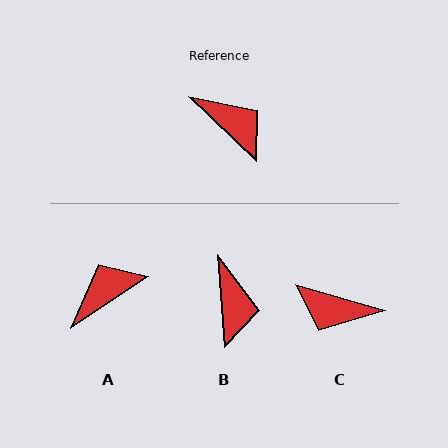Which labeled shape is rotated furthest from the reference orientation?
C, about 152 degrees away.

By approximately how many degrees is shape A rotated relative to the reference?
Approximately 78 degrees counter-clockwise.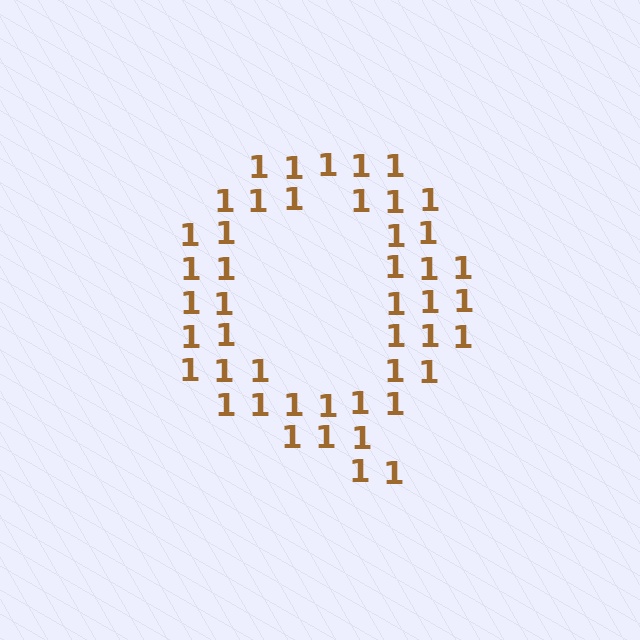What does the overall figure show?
The overall figure shows the letter Q.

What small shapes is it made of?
It is made of small digit 1's.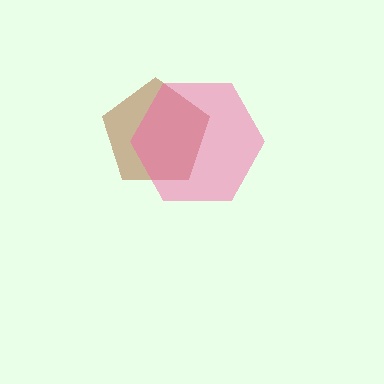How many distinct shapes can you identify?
There are 2 distinct shapes: a brown pentagon, a pink hexagon.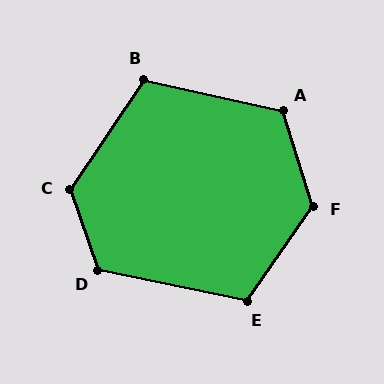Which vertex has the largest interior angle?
F, at approximately 128 degrees.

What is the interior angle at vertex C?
Approximately 127 degrees (obtuse).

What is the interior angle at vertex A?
Approximately 120 degrees (obtuse).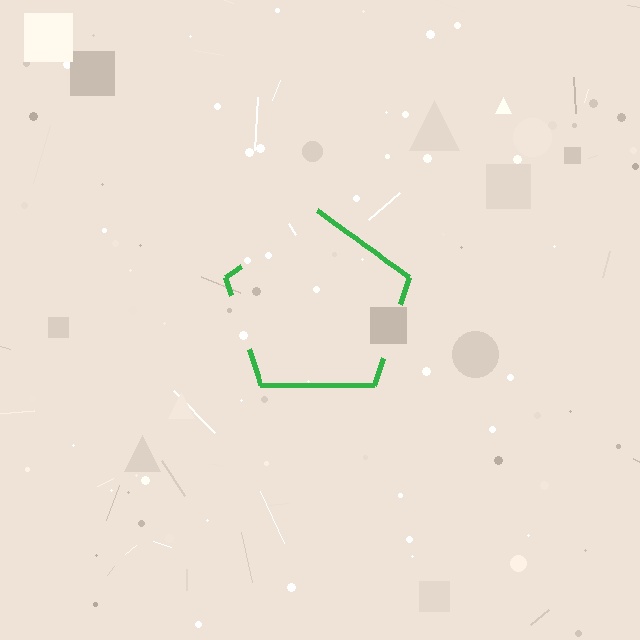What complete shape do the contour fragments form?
The contour fragments form a pentagon.